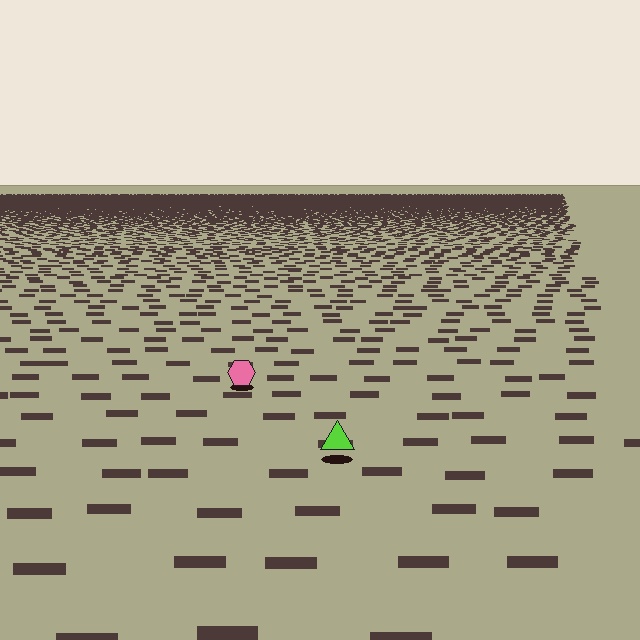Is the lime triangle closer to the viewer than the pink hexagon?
Yes. The lime triangle is closer — you can tell from the texture gradient: the ground texture is coarser near it.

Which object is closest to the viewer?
The lime triangle is closest. The texture marks near it are larger and more spread out.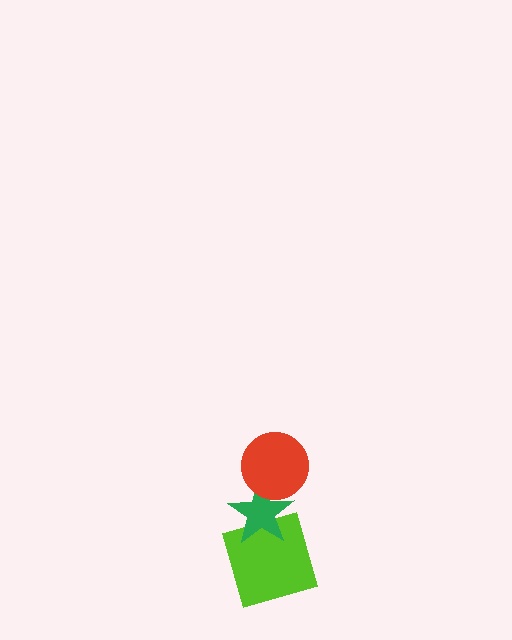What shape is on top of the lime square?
The green star is on top of the lime square.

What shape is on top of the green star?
The red circle is on top of the green star.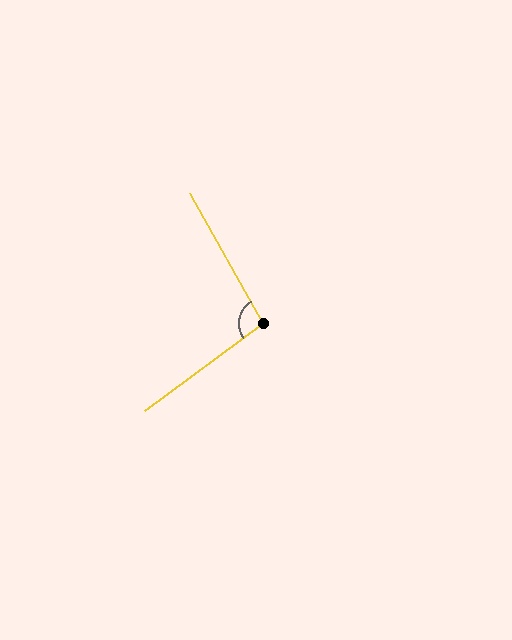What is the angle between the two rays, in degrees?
Approximately 97 degrees.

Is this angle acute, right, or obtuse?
It is obtuse.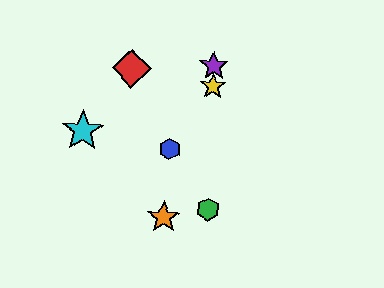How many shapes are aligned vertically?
3 shapes (the green hexagon, the yellow star, the purple star) are aligned vertically.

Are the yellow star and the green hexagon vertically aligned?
Yes, both are at x≈213.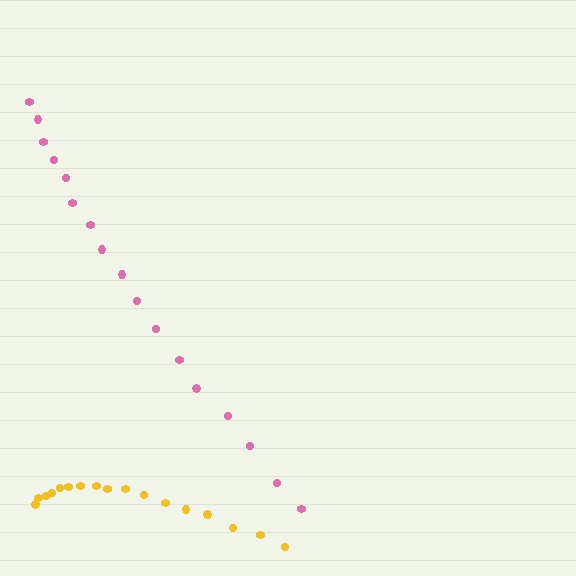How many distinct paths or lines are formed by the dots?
There are 2 distinct paths.